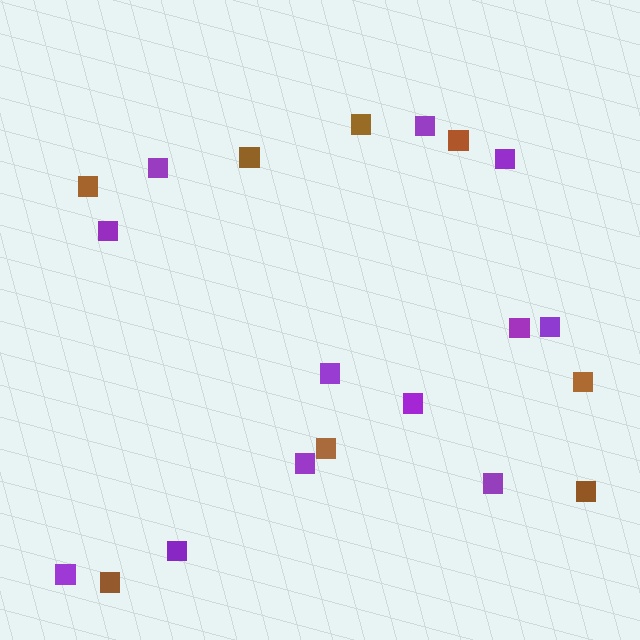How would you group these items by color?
There are 2 groups: one group of brown squares (8) and one group of purple squares (12).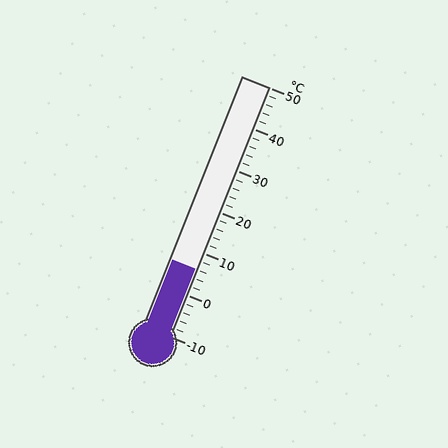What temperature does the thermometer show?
The thermometer shows approximately 6°C.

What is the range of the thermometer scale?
The thermometer scale ranges from -10°C to 50°C.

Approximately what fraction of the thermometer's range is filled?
The thermometer is filled to approximately 25% of its range.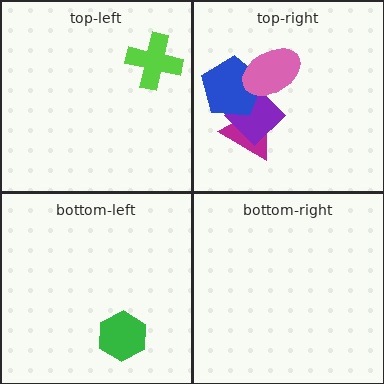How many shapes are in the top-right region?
4.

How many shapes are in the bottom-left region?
1.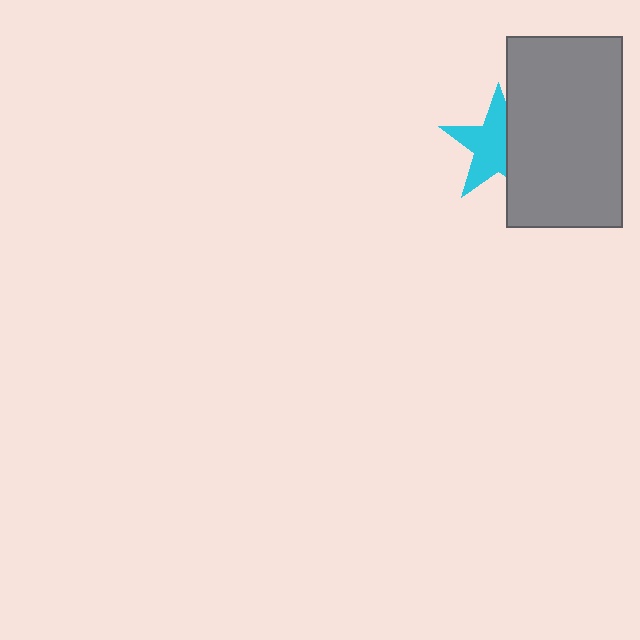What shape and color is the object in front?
The object in front is a gray rectangle.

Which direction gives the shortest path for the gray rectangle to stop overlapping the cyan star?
Moving right gives the shortest separation.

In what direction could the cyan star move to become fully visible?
The cyan star could move left. That would shift it out from behind the gray rectangle entirely.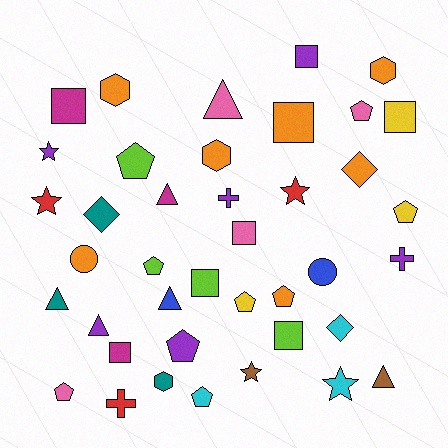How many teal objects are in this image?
There are 3 teal objects.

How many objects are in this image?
There are 40 objects.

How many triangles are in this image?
There are 6 triangles.